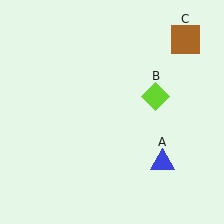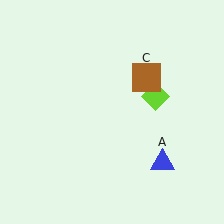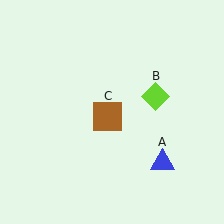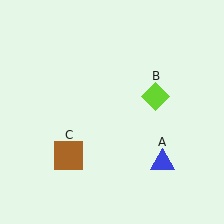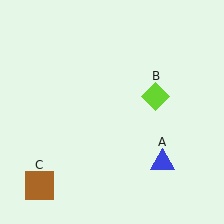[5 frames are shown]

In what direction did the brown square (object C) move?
The brown square (object C) moved down and to the left.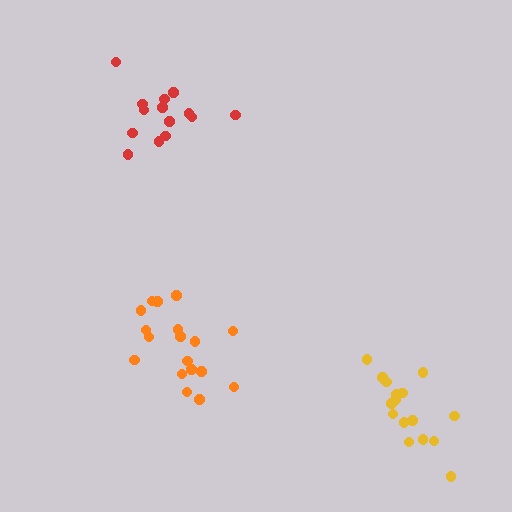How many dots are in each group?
Group 1: 16 dots, Group 2: 18 dots, Group 3: 14 dots (48 total).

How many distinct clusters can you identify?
There are 3 distinct clusters.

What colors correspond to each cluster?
The clusters are colored: yellow, orange, red.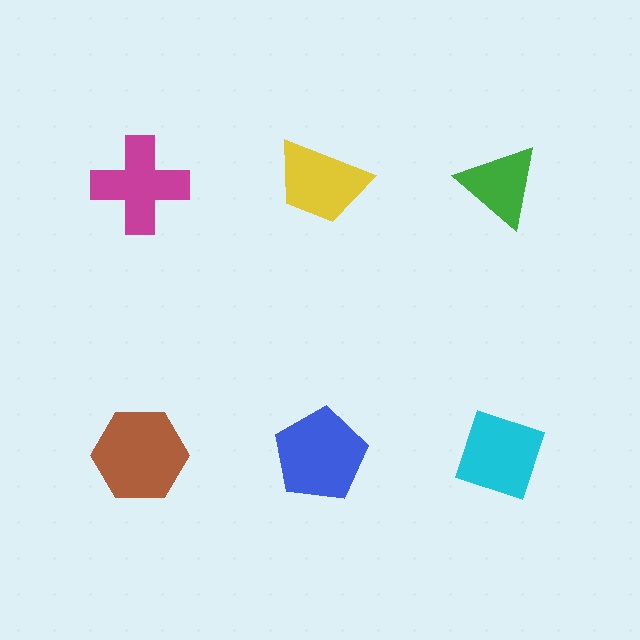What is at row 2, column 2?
A blue pentagon.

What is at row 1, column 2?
A yellow trapezoid.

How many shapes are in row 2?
3 shapes.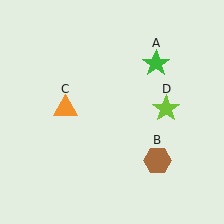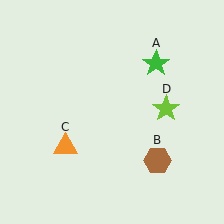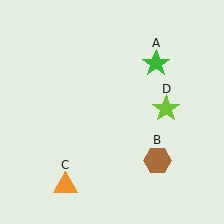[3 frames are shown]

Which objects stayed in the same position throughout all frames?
Green star (object A) and brown hexagon (object B) and lime star (object D) remained stationary.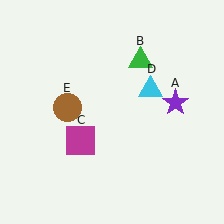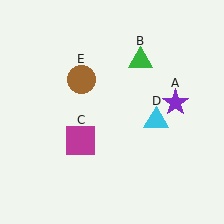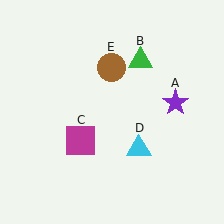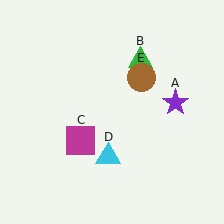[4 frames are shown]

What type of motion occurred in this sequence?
The cyan triangle (object D), brown circle (object E) rotated clockwise around the center of the scene.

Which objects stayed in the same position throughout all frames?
Purple star (object A) and green triangle (object B) and magenta square (object C) remained stationary.